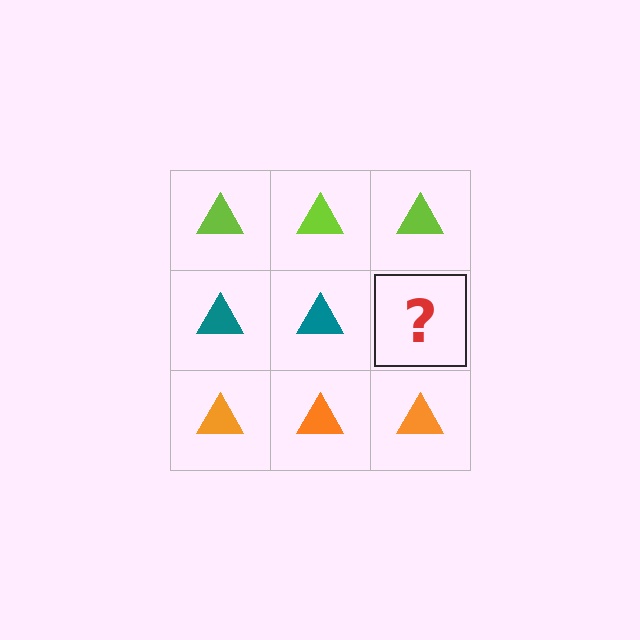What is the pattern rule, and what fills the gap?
The rule is that each row has a consistent color. The gap should be filled with a teal triangle.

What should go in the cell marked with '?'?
The missing cell should contain a teal triangle.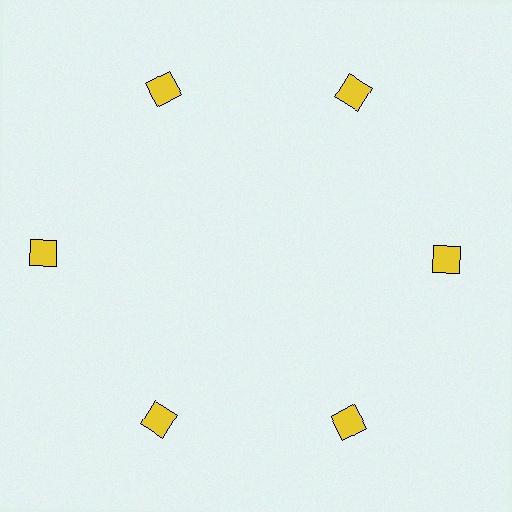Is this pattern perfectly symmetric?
No. The 6 yellow squares are arranged in a ring, but one element near the 9 o'clock position is pushed outward from the center, breaking the 6-fold rotational symmetry.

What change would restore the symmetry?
The symmetry would be restored by moving it inward, back onto the ring so that all 6 squares sit at equal angles and equal distance from the center.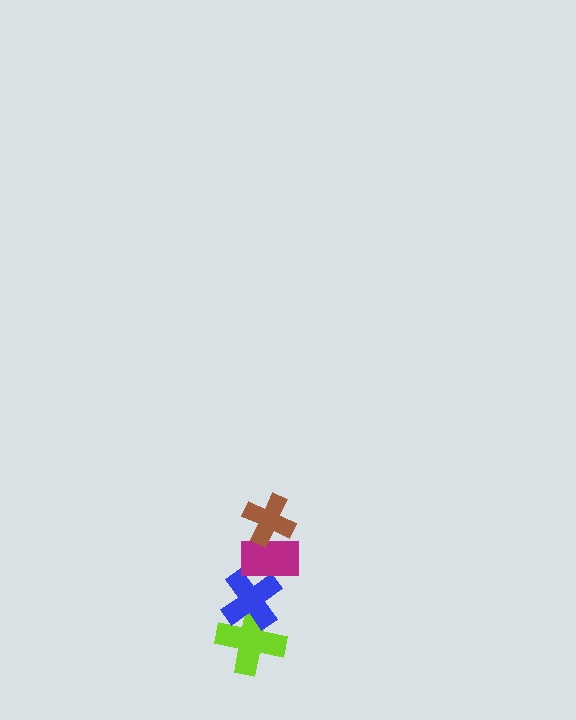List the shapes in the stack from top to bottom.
From top to bottom: the brown cross, the magenta rectangle, the blue cross, the lime cross.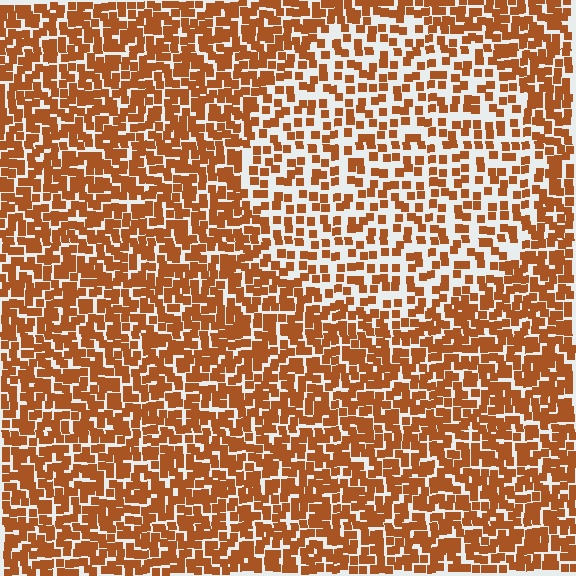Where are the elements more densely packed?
The elements are more densely packed outside the circle boundary.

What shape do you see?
I see a circle.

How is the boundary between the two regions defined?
The boundary is defined by a change in element density (approximately 1.9x ratio). All elements are the same color, size, and shape.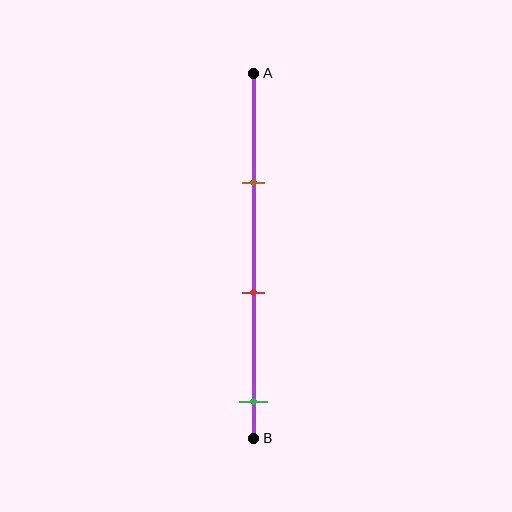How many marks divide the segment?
There are 3 marks dividing the segment.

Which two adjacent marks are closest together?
The brown and red marks are the closest adjacent pair.